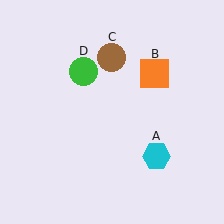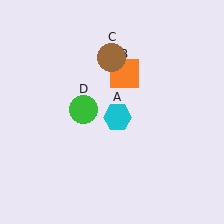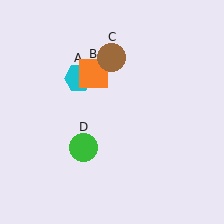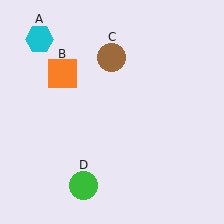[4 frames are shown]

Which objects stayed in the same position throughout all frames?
Brown circle (object C) remained stationary.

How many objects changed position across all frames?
3 objects changed position: cyan hexagon (object A), orange square (object B), green circle (object D).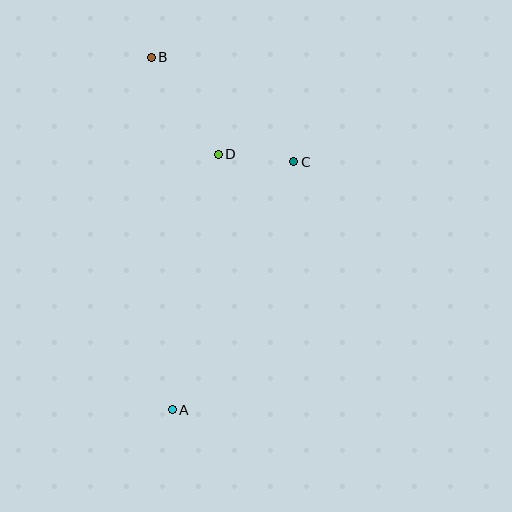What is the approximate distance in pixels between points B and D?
The distance between B and D is approximately 118 pixels.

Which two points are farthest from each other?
Points A and B are farthest from each other.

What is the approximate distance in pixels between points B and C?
The distance between B and C is approximately 177 pixels.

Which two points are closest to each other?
Points C and D are closest to each other.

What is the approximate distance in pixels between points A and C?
The distance between A and C is approximately 276 pixels.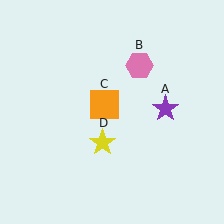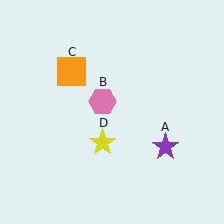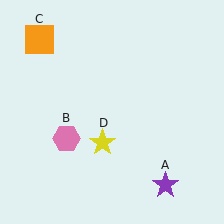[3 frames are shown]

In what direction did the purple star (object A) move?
The purple star (object A) moved down.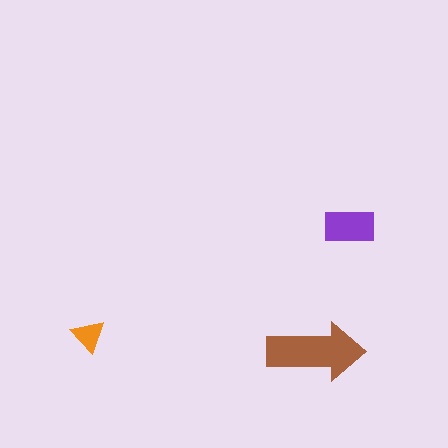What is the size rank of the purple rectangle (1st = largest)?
2nd.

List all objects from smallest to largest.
The orange triangle, the purple rectangle, the brown arrow.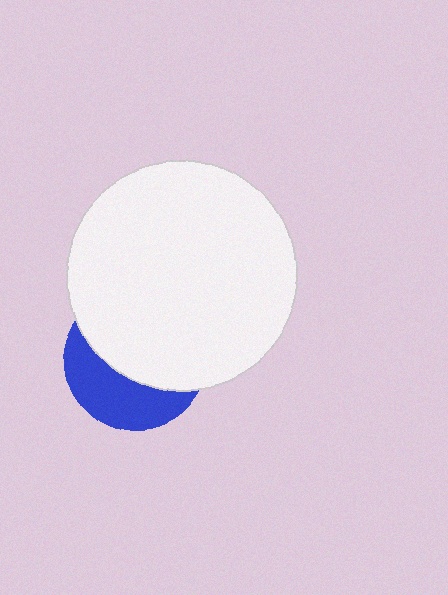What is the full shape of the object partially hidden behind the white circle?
The partially hidden object is a blue circle.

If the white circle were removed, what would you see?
You would see the complete blue circle.